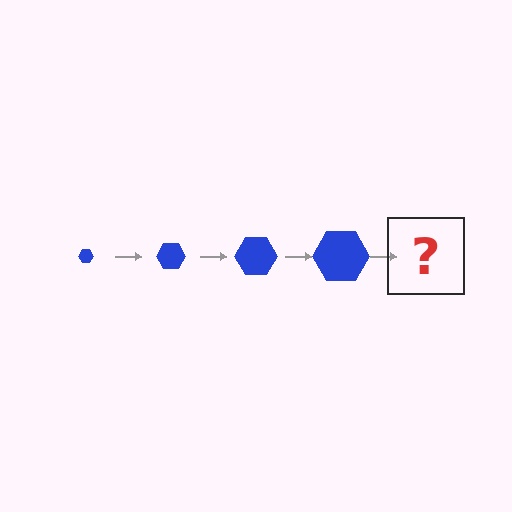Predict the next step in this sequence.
The next step is a blue hexagon, larger than the previous one.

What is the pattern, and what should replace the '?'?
The pattern is that the hexagon gets progressively larger each step. The '?' should be a blue hexagon, larger than the previous one.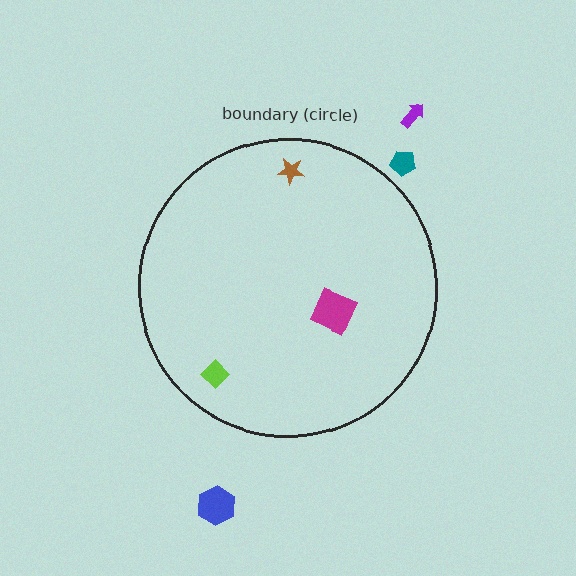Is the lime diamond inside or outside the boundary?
Inside.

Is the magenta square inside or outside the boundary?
Inside.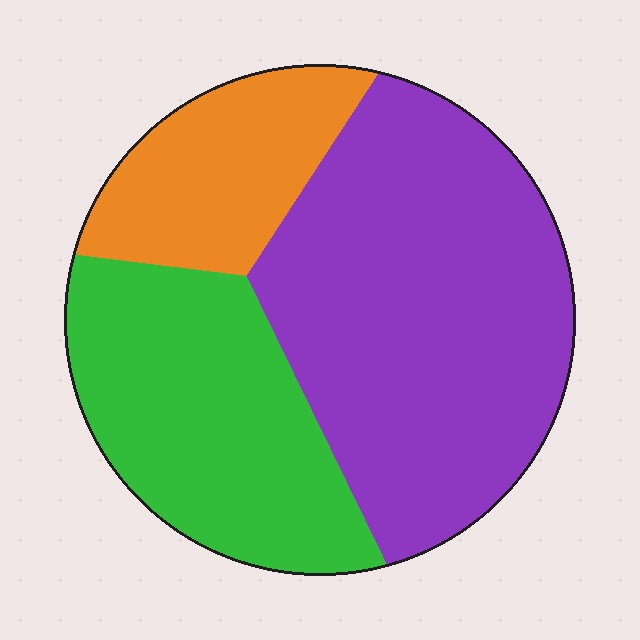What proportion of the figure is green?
Green takes up between a sixth and a third of the figure.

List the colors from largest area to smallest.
From largest to smallest: purple, green, orange.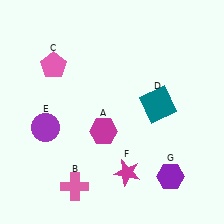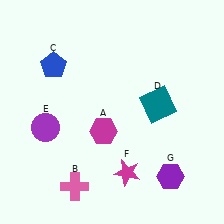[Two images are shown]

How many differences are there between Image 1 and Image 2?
There is 1 difference between the two images.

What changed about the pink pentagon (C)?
In Image 1, C is pink. In Image 2, it changed to blue.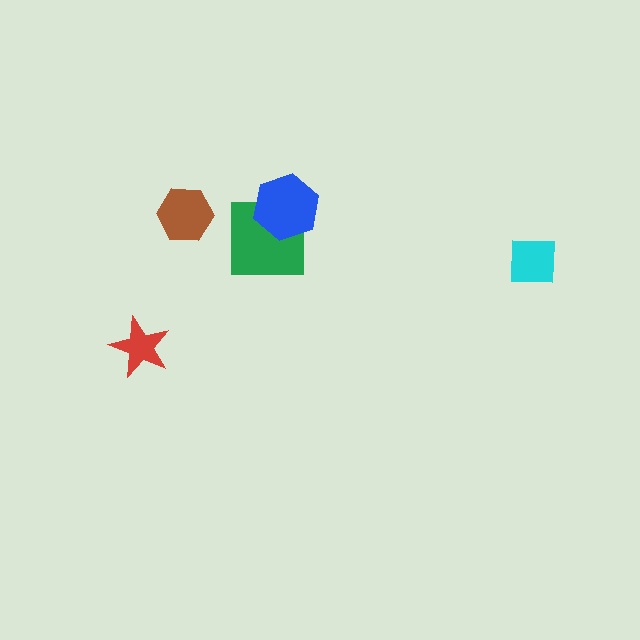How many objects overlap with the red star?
0 objects overlap with the red star.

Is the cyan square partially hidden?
No, no other shape covers it.